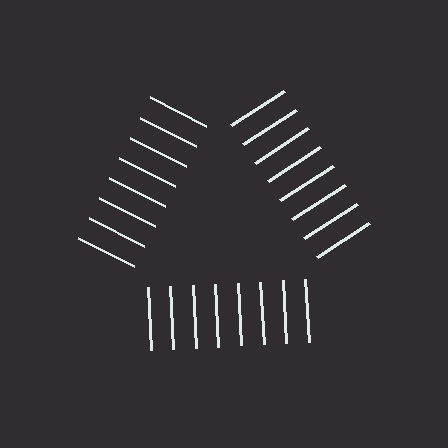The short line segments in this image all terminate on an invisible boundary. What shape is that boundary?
An illusory triangle — the line segments terminate on its edges but no continuous stroke is drawn.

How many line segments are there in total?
24 — 8 along each of the 3 edges.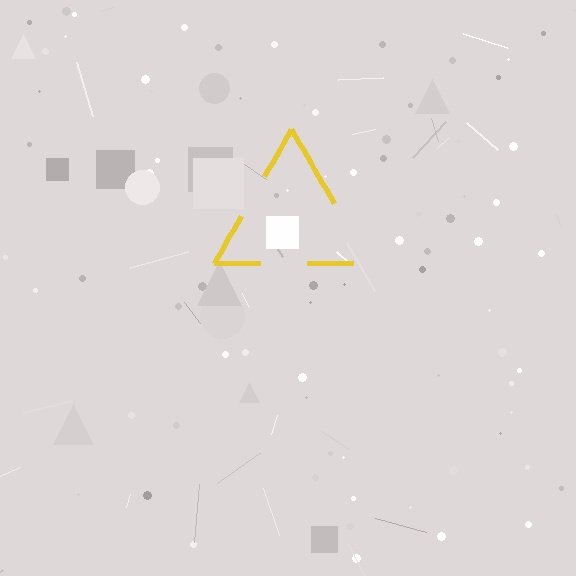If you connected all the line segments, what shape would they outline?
They would outline a triangle.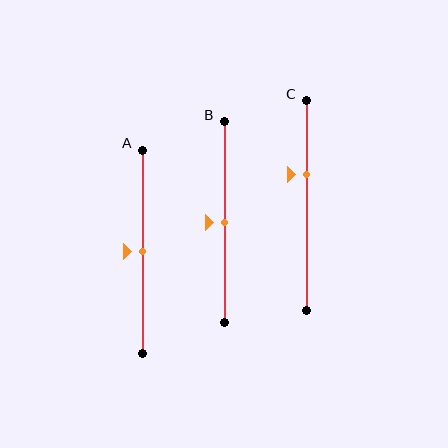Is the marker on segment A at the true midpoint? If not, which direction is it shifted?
Yes, the marker on segment A is at the true midpoint.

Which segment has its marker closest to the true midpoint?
Segment A has its marker closest to the true midpoint.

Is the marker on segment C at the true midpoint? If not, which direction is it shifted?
No, the marker on segment C is shifted upward by about 15% of the segment length.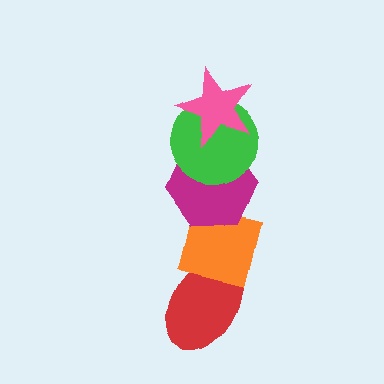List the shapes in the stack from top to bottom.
From top to bottom: the pink star, the green circle, the magenta hexagon, the orange square, the red ellipse.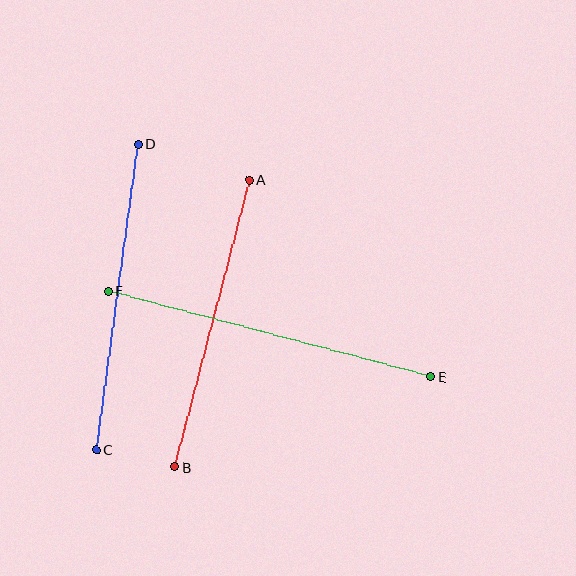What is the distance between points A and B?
The distance is approximately 297 pixels.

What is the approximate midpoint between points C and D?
The midpoint is at approximately (117, 297) pixels.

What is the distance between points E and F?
The distance is approximately 334 pixels.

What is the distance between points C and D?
The distance is approximately 309 pixels.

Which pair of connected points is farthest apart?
Points E and F are farthest apart.